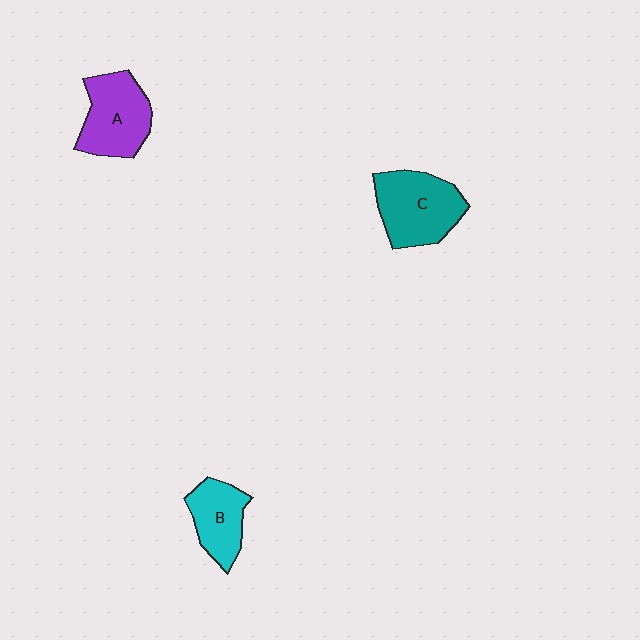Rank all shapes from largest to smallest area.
From largest to smallest: C (teal), A (purple), B (cyan).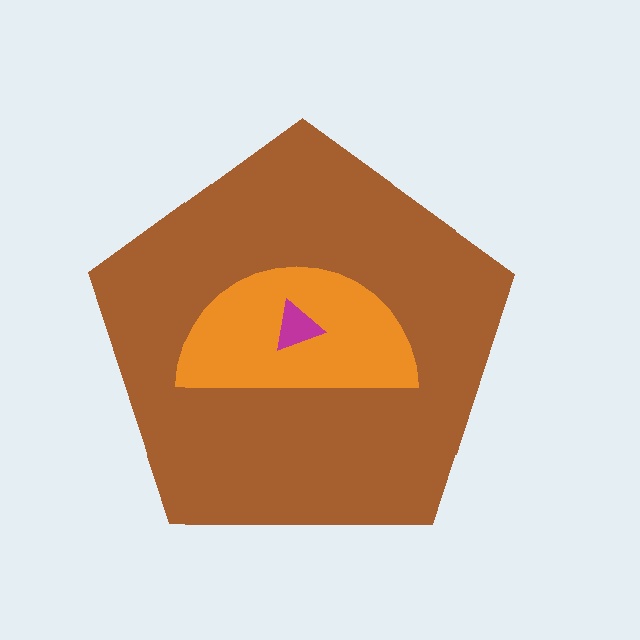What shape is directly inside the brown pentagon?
The orange semicircle.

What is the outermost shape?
The brown pentagon.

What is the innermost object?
The magenta triangle.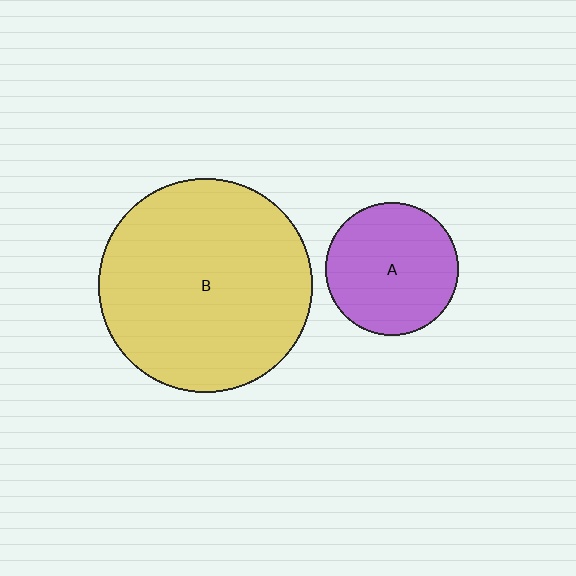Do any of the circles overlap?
No, none of the circles overlap.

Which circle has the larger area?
Circle B (yellow).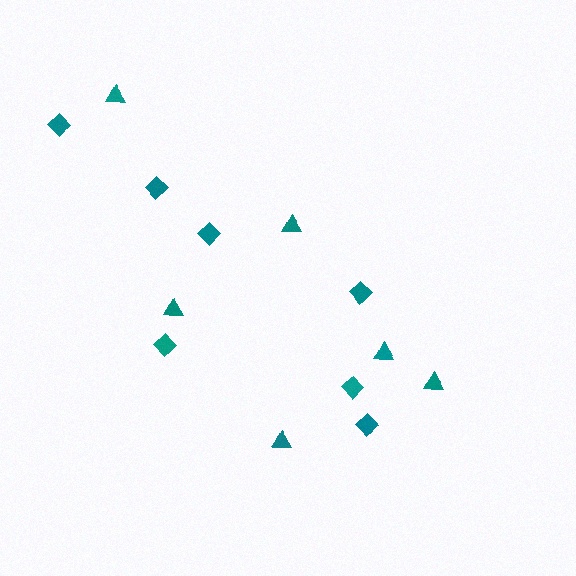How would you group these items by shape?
There are 2 groups: one group of triangles (6) and one group of diamonds (7).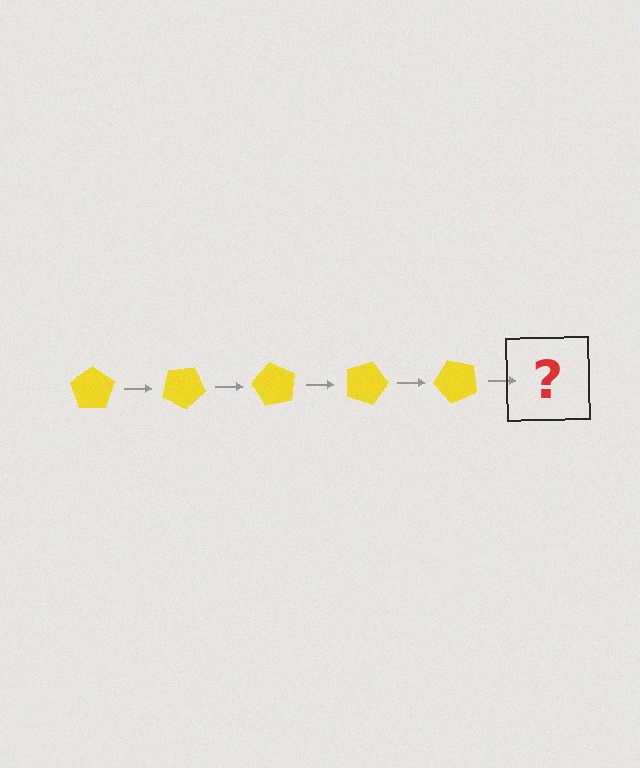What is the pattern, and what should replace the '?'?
The pattern is that the pentagon rotates 30 degrees each step. The '?' should be a yellow pentagon rotated 150 degrees.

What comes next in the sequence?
The next element should be a yellow pentagon rotated 150 degrees.